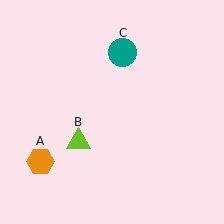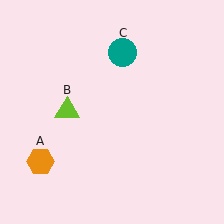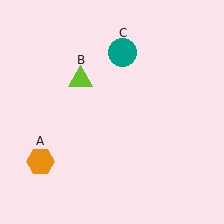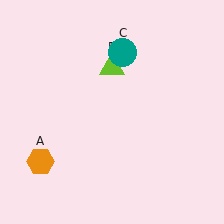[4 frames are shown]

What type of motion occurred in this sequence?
The lime triangle (object B) rotated clockwise around the center of the scene.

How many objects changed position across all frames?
1 object changed position: lime triangle (object B).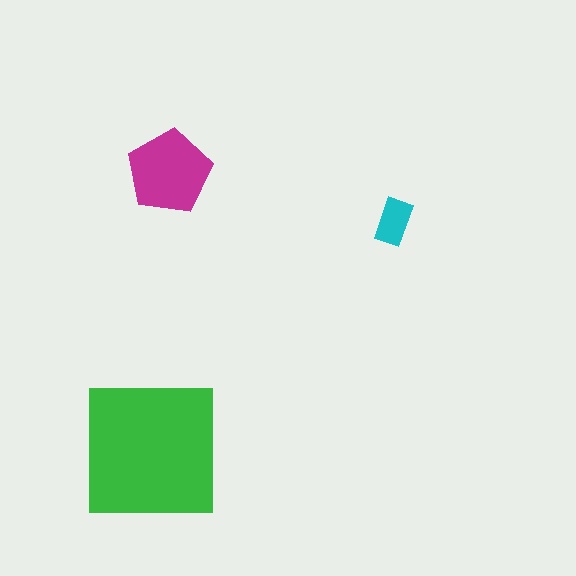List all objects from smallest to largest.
The cyan rectangle, the magenta pentagon, the green square.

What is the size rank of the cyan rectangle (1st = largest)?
3rd.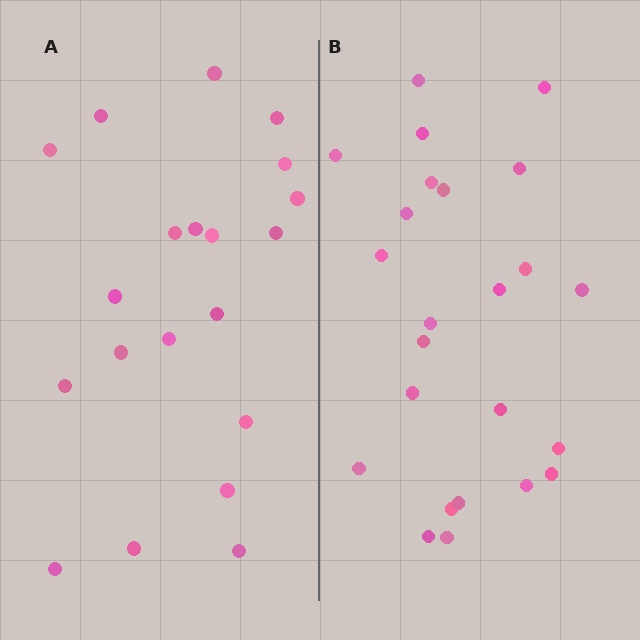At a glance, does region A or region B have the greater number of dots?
Region B (the right region) has more dots.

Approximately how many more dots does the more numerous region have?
Region B has about 4 more dots than region A.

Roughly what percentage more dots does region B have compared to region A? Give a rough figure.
About 20% more.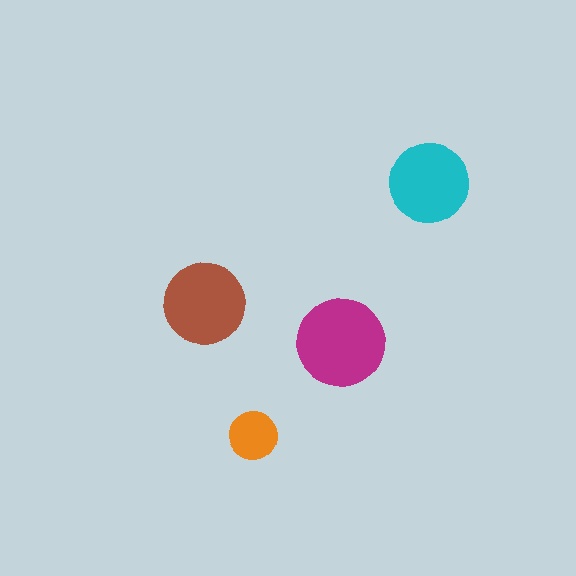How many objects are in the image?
There are 4 objects in the image.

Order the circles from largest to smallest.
the magenta one, the brown one, the cyan one, the orange one.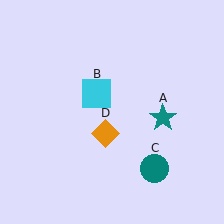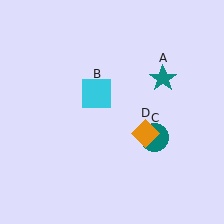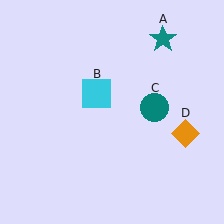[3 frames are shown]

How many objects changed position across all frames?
3 objects changed position: teal star (object A), teal circle (object C), orange diamond (object D).